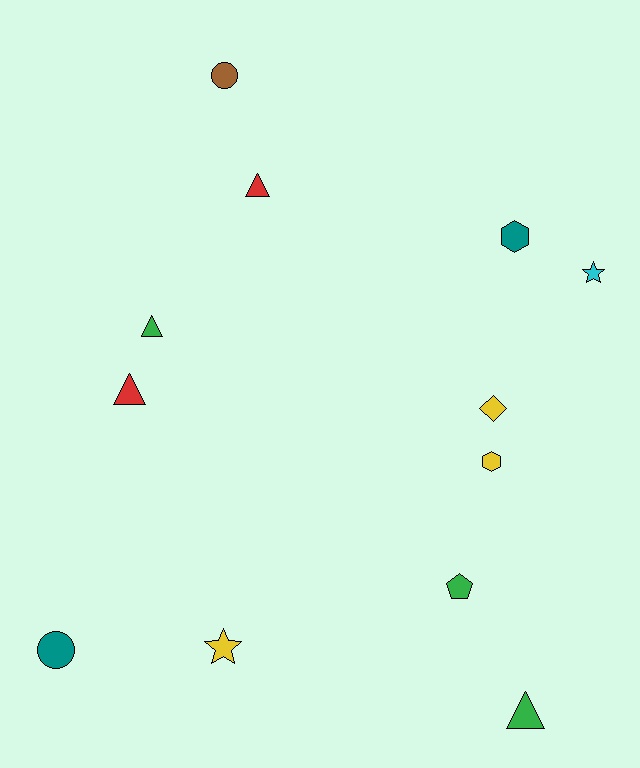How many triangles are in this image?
There are 4 triangles.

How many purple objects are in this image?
There are no purple objects.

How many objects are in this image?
There are 12 objects.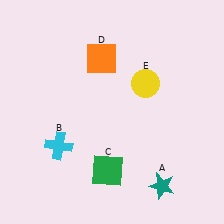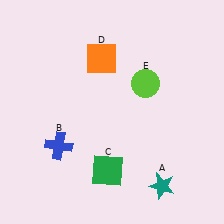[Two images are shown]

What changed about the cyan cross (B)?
In Image 1, B is cyan. In Image 2, it changed to blue.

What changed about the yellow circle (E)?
In Image 1, E is yellow. In Image 2, it changed to lime.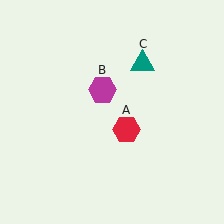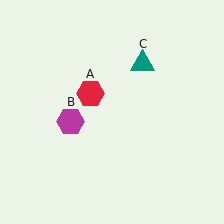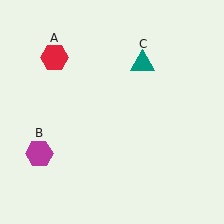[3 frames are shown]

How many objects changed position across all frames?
2 objects changed position: red hexagon (object A), magenta hexagon (object B).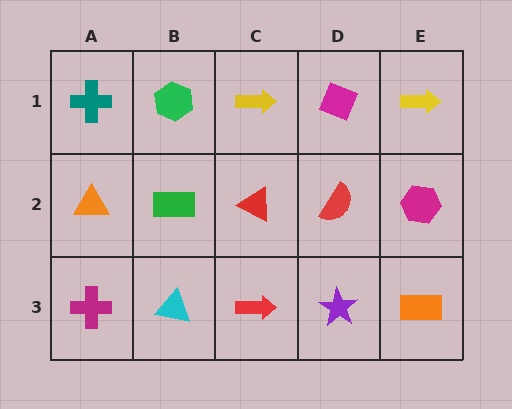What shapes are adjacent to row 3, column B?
A green rectangle (row 2, column B), a magenta cross (row 3, column A), a red arrow (row 3, column C).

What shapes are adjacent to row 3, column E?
A magenta hexagon (row 2, column E), a purple star (row 3, column D).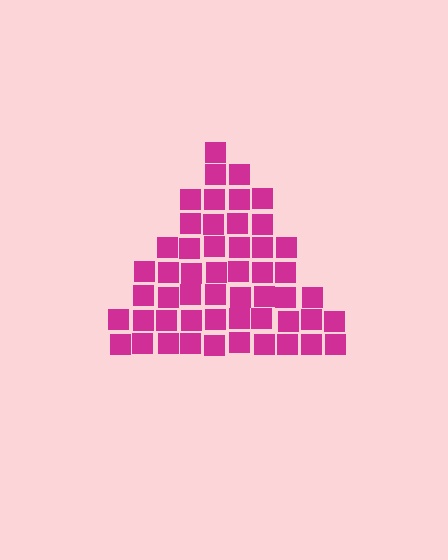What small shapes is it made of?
It is made of small squares.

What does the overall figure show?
The overall figure shows a triangle.